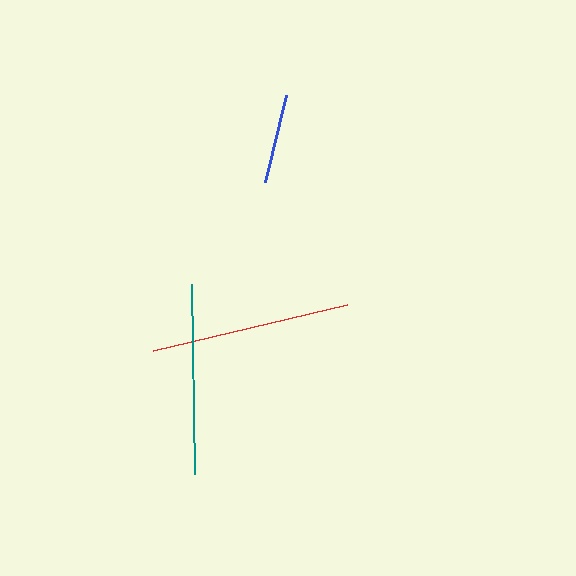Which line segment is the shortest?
The blue line is the shortest at approximately 90 pixels.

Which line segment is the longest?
The red line is the longest at approximately 200 pixels.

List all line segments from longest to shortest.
From longest to shortest: red, teal, blue.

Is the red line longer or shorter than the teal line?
The red line is longer than the teal line.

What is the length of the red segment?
The red segment is approximately 200 pixels long.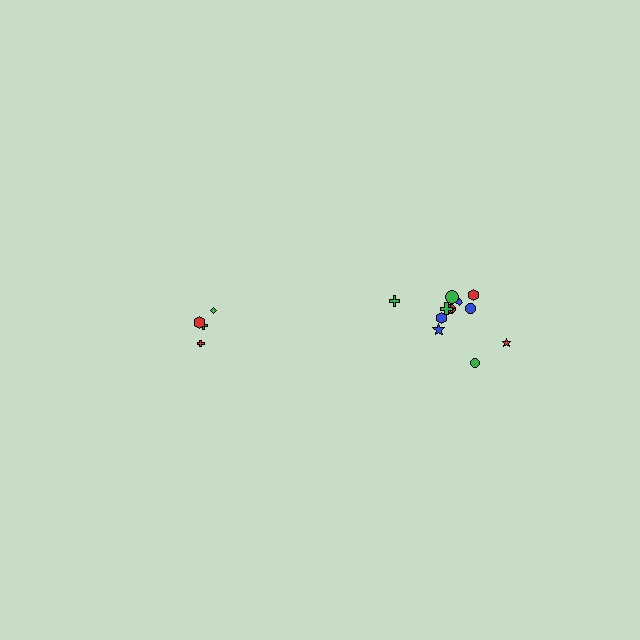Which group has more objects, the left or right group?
The right group.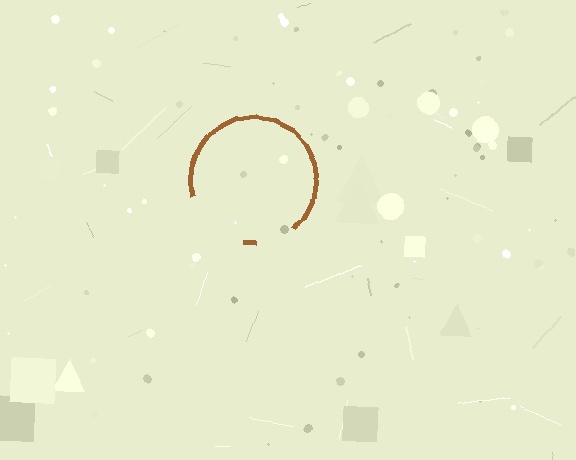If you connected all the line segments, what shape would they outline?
They would outline a circle.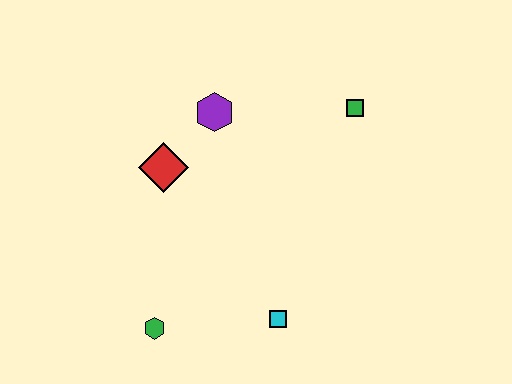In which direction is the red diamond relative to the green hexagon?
The red diamond is above the green hexagon.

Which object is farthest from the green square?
The green hexagon is farthest from the green square.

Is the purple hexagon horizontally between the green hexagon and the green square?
Yes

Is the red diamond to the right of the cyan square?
No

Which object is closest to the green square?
The purple hexagon is closest to the green square.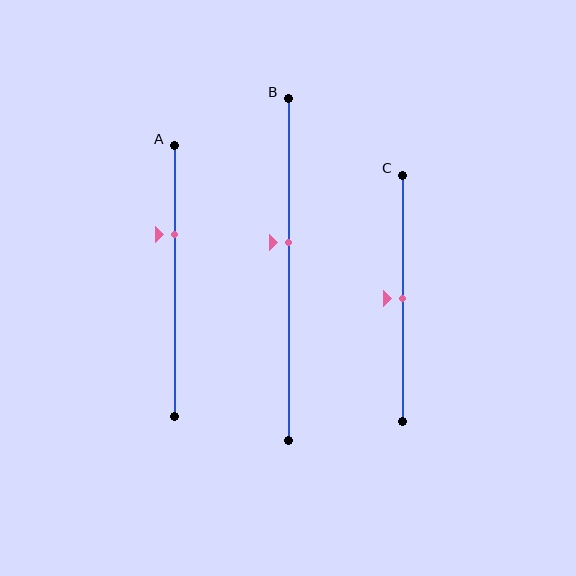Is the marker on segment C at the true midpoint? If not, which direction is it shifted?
Yes, the marker on segment C is at the true midpoint.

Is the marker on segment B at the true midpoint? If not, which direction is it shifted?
No, the marker on segment B is shifted upward by about 8% of the segment length.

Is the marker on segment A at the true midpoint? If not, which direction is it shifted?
No, the marker on segment A is shifted upward by about 17% of the segment length.